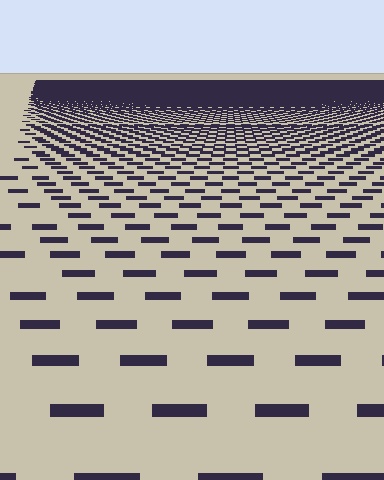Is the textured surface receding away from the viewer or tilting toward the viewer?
The surface is receding away from the viewer. Texture elements get smaller and denser toward the top.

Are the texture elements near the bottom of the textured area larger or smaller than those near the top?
Larger. Near the bottom, elements are closer to the viewer and appear at a bigger on-screen size.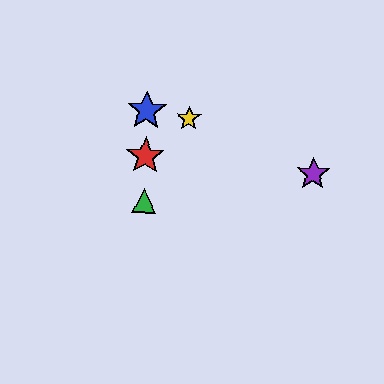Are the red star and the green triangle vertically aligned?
Yes, both are at x≈145.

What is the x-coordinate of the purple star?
The purple star is at x≈313.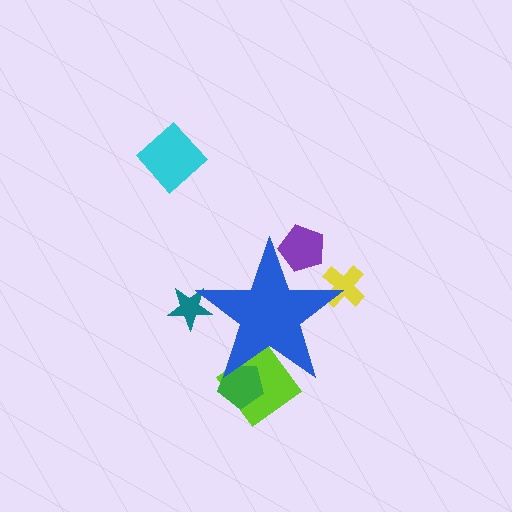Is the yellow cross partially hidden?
Yes, the yellow cross is partially hidden behind the blue star.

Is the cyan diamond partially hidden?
No, the cyan diamond is fully visible.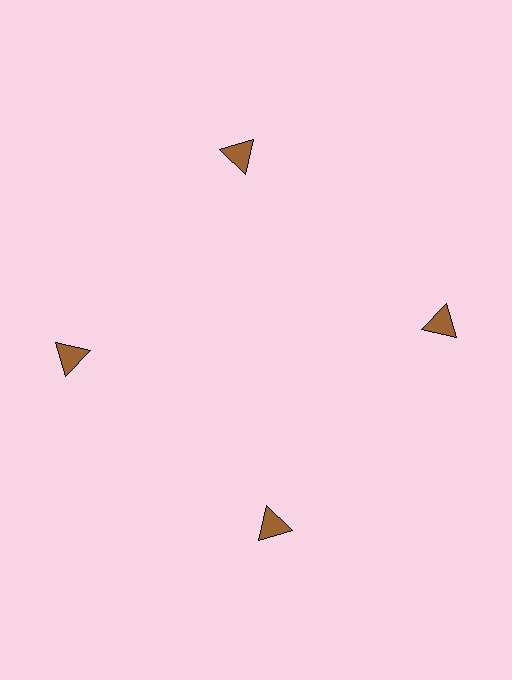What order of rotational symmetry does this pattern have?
This pattern has 4-fold rotational symmetry.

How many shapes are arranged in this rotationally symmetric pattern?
There are 4 shapes, arranged in 4 groups of 1.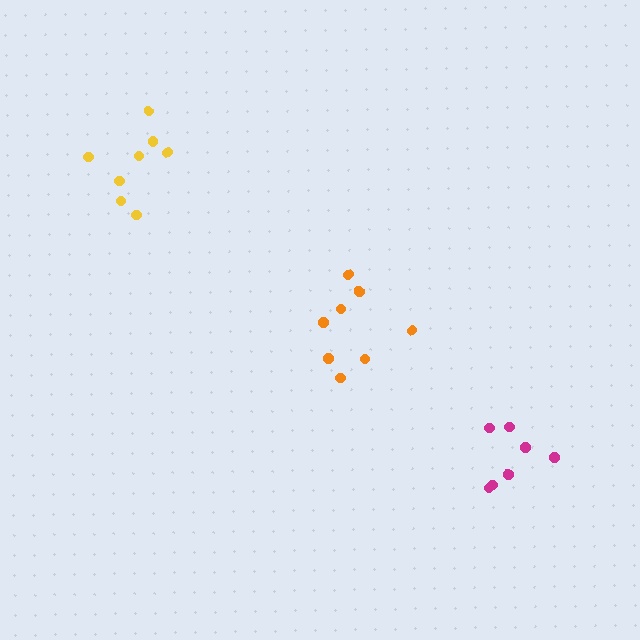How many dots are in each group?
Group 1: 8 dots, Group 2: 8 dots, Group 3: 7 dots (23 total).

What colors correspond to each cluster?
The clusters are colored: orange, yellow, magenta.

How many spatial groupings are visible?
There are 3 spatial groupings.